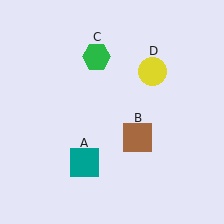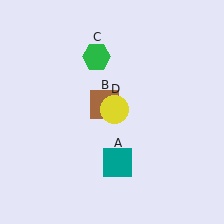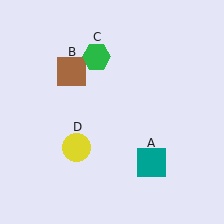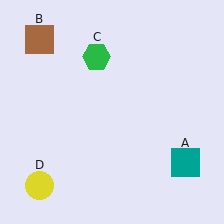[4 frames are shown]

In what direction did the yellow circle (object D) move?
The yellow circle (object D) moved down and to the left.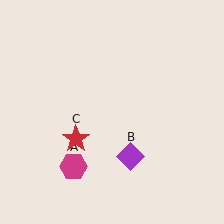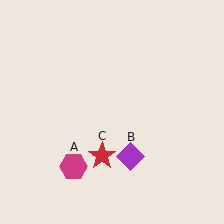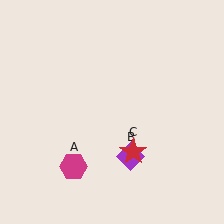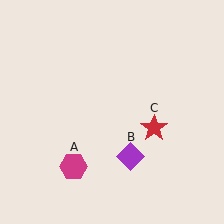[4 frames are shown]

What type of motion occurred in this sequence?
The red star (object C) rotated counterclockwise around the center of the scene.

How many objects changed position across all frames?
1 object changed position: red star (object C).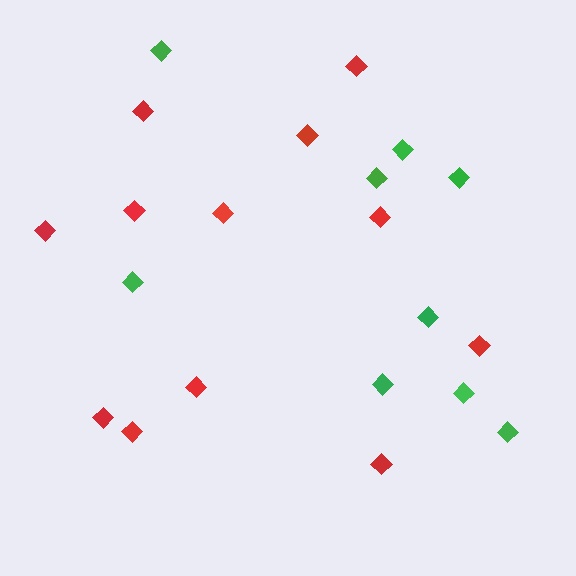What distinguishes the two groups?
There are 2 groups: one group of red diamonds (12) and one group of green diamonds (9).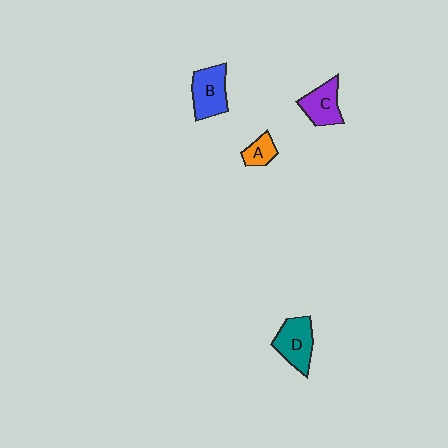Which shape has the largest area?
Shape D (teal).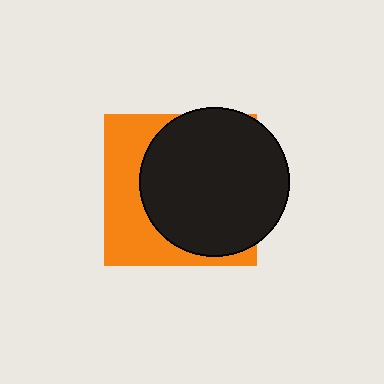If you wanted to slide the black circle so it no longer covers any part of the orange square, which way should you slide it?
Slide it right — that is the most direct way to separate the two shapes.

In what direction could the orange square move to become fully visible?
The orange square could move left. That would shift it out from behind the black circle entirely.